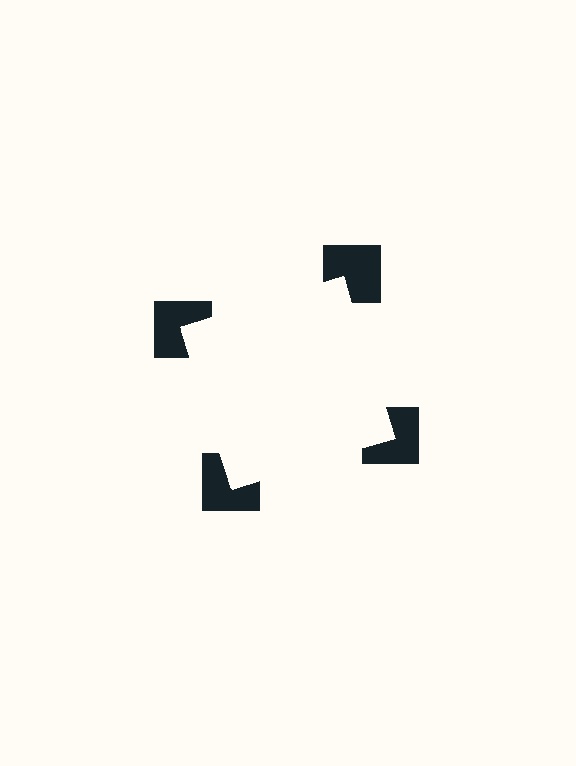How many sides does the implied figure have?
4 sides.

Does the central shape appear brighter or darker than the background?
It typically appears slightly brighter than the background, even though no actual brightness change is drawn.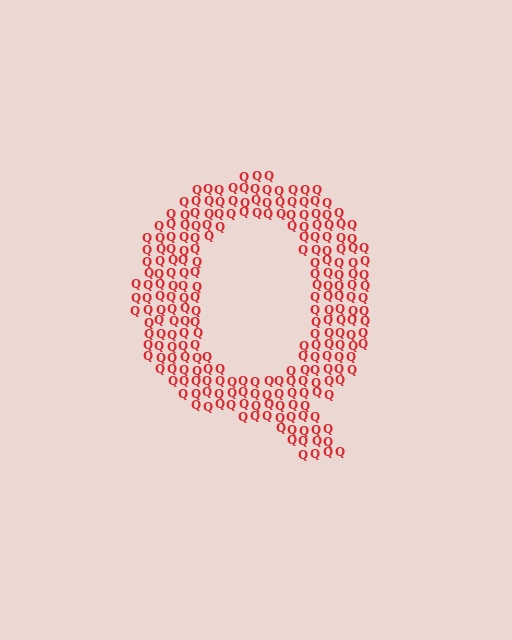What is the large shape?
The large shape is the letter Q.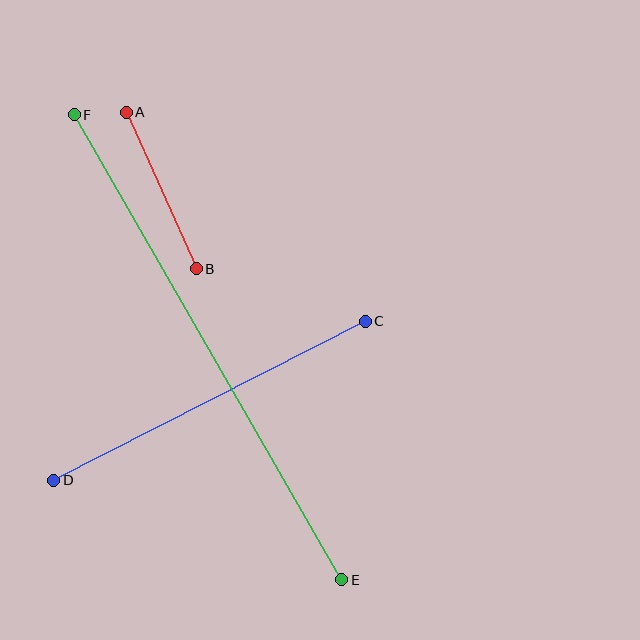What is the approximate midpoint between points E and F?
The midpoint is at approximately (208, 347) pixels.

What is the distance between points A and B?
The distance is approximately 171 pixels.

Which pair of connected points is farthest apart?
Points E and F are farthest apart.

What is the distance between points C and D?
The distance is approximately 350 pixels.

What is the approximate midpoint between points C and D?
The midpoint is at approximately (209, 401) pixels.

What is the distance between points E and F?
The distance is approximately 537 pixels.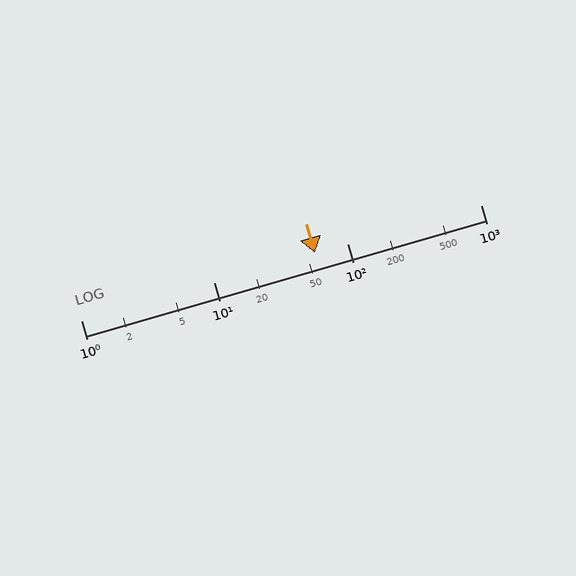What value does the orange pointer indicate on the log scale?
The pointer indicates approximately 57.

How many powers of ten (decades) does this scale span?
The scale spans 3 decades, from 1 to 1000.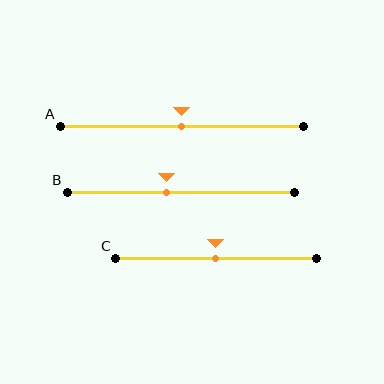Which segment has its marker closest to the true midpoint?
Segment A has its marker closest to the true midpoint.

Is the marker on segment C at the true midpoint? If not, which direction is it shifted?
Yes, the marker on segment C is at the true midpoint.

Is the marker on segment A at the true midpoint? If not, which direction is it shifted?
Yes, the marker on segment A is at the true midpoint.